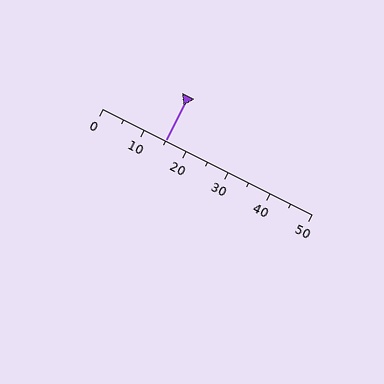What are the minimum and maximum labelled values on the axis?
The axis runs from 0 to 50.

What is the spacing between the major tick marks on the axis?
The major ticks are spaced 10 apart.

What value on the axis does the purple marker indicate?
The marker indicates approximately 15.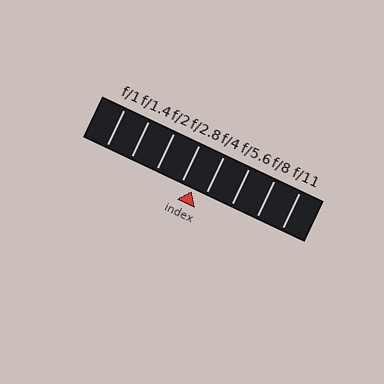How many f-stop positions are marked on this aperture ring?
There are 8 f-stop positions marked.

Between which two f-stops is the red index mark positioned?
The index mark is between f/2.8 and f/4.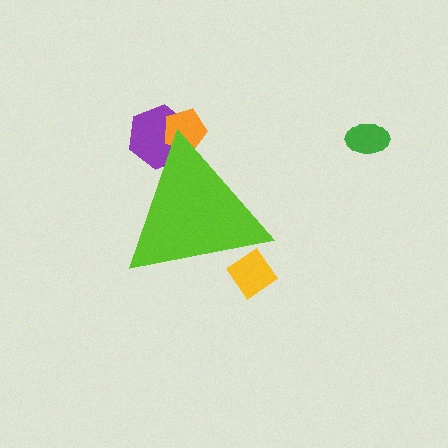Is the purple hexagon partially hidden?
Yes, the purple hexagon is partially hidden behind the lime triangle.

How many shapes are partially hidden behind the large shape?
3 shapes are partially hidden.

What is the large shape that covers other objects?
A lime triangle.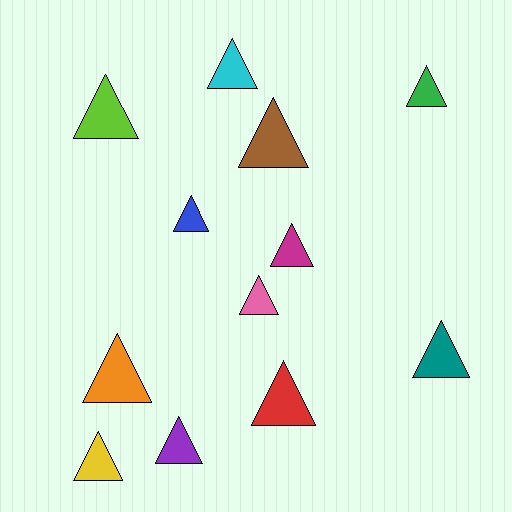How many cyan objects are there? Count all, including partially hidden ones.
There is 1 cyan object.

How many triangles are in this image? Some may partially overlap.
There are 12 triangles.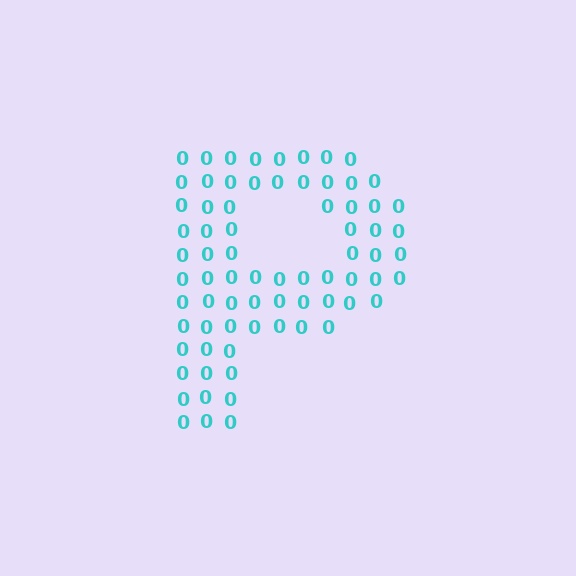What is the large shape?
The large shape is the letter P.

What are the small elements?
The small elements are digit 0's.